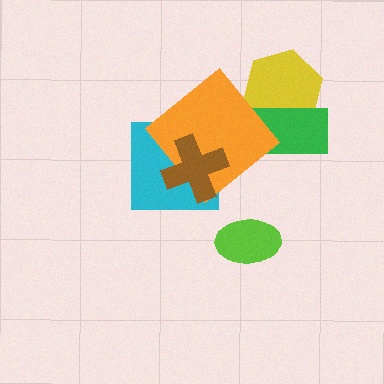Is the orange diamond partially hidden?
Yes, it is partially covered by another shape.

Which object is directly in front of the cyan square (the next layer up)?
The orange diamond is directly in front of the cyan square.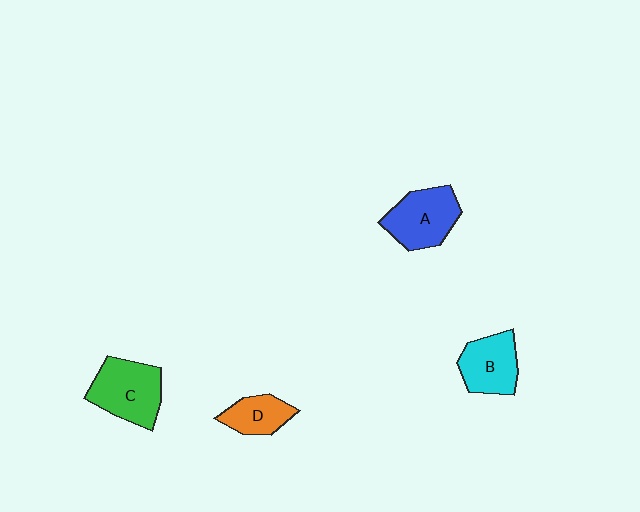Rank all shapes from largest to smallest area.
From largest to smallest: C (green), A (blue), B (cyan), D (orange).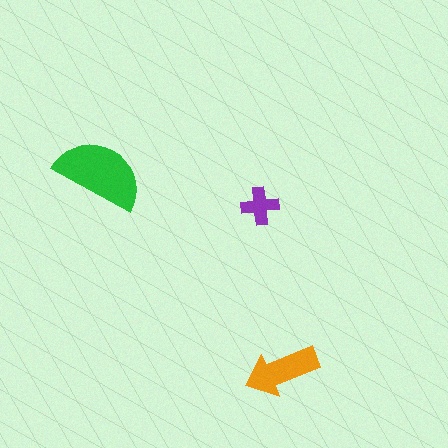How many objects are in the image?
There are 3 objects in the image.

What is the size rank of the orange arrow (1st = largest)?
2nd.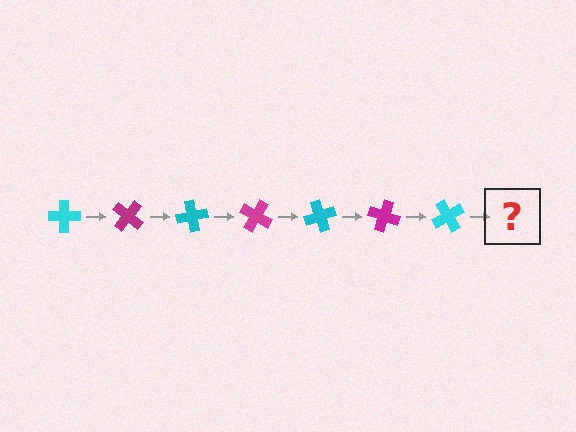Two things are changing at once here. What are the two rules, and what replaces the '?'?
The two rules are that it rotates 40 degrees each step and the color cycles through cyan and magenta. The '?' should be a magenta cross, rotated 280 degrees from the start.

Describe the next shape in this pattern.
It should be a magenta cross, rotated 280 degrees from the start.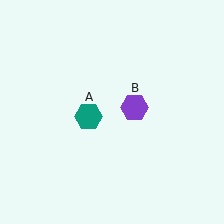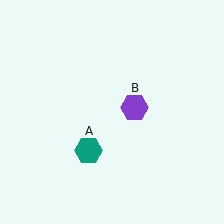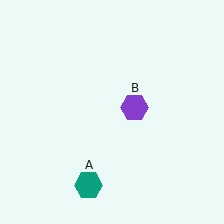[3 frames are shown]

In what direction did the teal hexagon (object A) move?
The teal hexagon (object A) moved down.